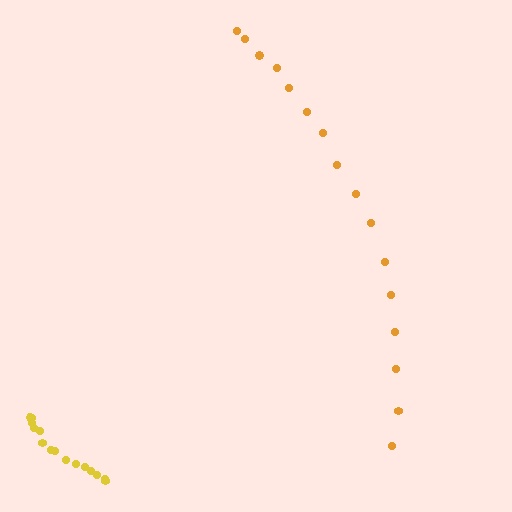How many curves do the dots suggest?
There are 2 distinct paths.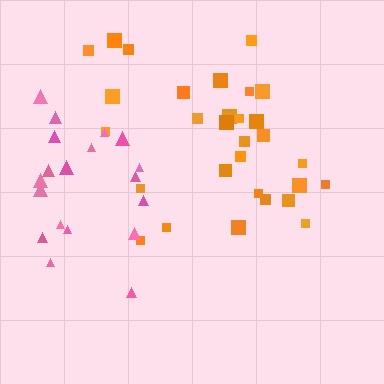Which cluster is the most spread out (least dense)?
Pink.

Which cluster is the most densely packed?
Orange.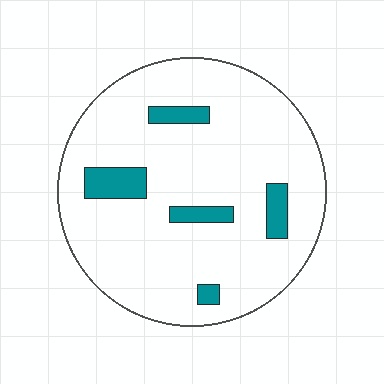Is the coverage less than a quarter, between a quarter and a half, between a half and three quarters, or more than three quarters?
Less than a quarter.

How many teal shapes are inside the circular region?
5.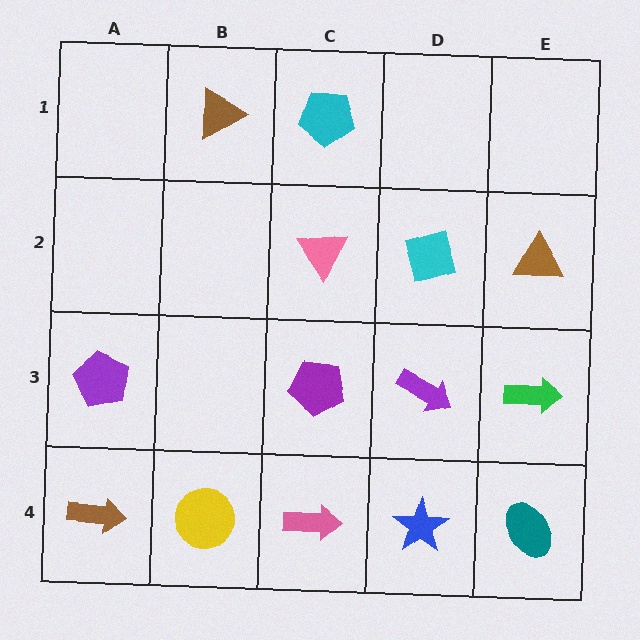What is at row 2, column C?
A pink triangle.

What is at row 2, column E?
A brown triangle.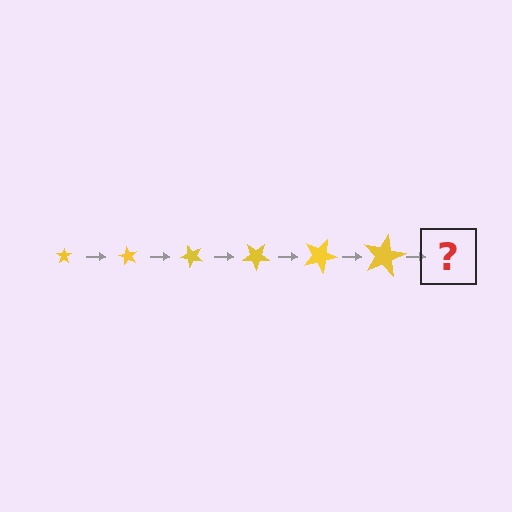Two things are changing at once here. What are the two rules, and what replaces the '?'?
The two rules are that the star grows larger each step and it rotates 60 degrees each step. The '?' should be a star, larger than the previous one and rotated 360 degrees from the start.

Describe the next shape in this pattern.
It should be a star, larger than the previous one and rotated 360 degrees from the start.